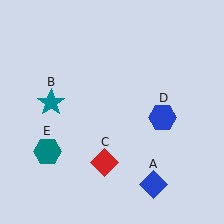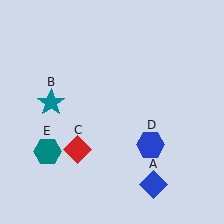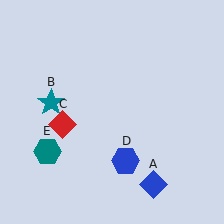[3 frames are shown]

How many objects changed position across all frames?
2 objects changed position: red diamond (object C), blue hexagon (object D).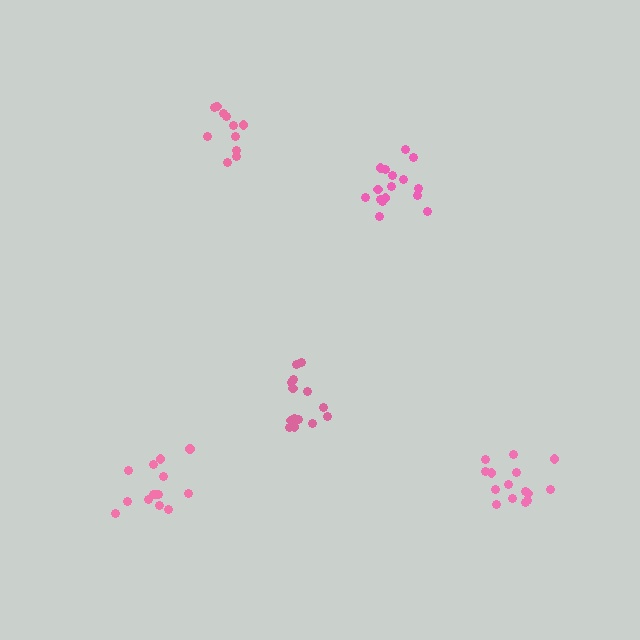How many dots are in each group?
Group 1: 16 dots, Group 2: 14 dots, Group 3: 11 dots, Group 4: 15 dots, Group 5: 14 dots (70 total).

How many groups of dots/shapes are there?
There are 5 groups.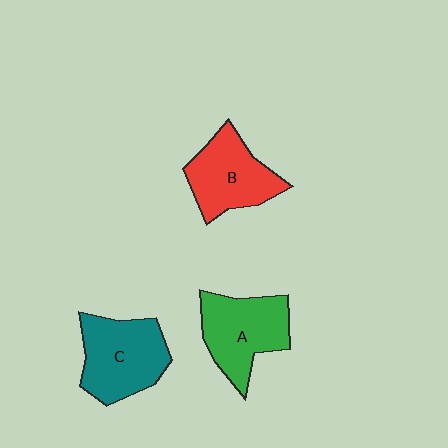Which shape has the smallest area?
Shape B (red).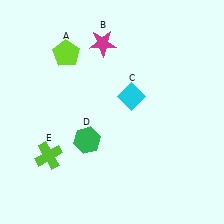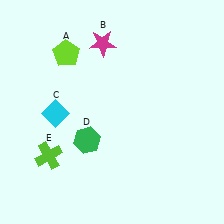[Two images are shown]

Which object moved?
The cyan diamond (C) moved left.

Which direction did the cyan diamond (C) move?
The cyan diamond (C) moved left.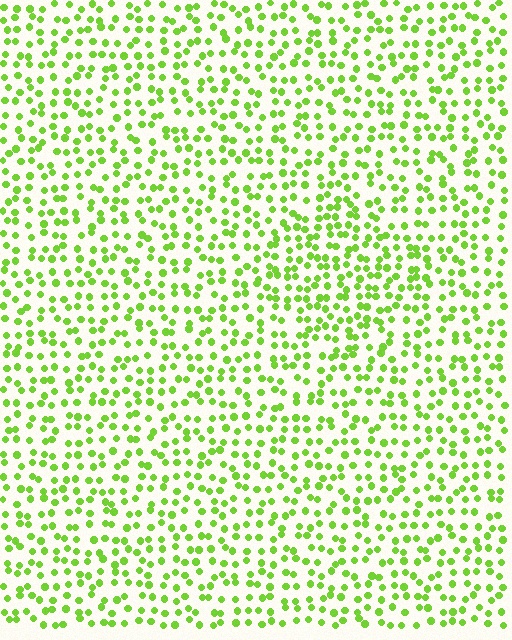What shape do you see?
I see a diamond.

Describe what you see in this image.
The image contains small lime elements arranged at two different densities. A diamond-shaped region is visible where the elements are more densely packed than the surrounding area.